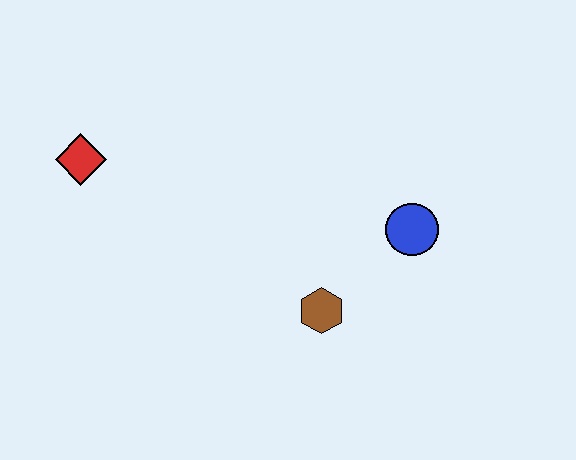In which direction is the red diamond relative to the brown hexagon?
The red diamond is to the left of the brown hexagon.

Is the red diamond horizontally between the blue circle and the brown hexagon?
No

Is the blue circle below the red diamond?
Yes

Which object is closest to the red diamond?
The brown hexagon is closest to the red diamond.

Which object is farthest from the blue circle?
The red diamond is farthest from the blue circle.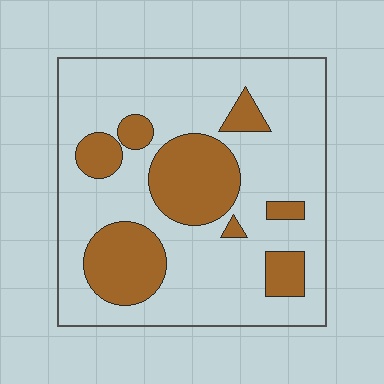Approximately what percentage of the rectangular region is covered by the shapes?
Approximately 25%.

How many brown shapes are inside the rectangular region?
8.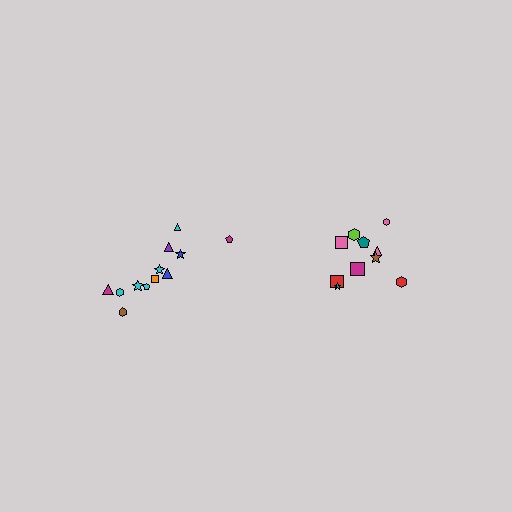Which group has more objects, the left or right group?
The left group.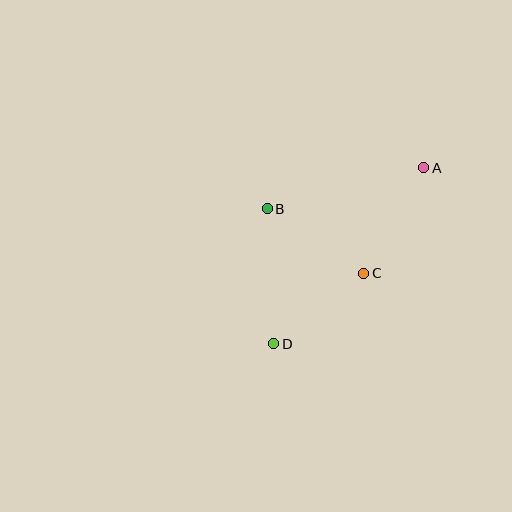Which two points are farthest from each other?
Points A and D are farthest from each other.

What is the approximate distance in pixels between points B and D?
The distance between B and D is approximately 135 pixels.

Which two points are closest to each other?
Points C and D are closest to each other.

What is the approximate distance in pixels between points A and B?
The distance between A and B is approximately 162 pixels.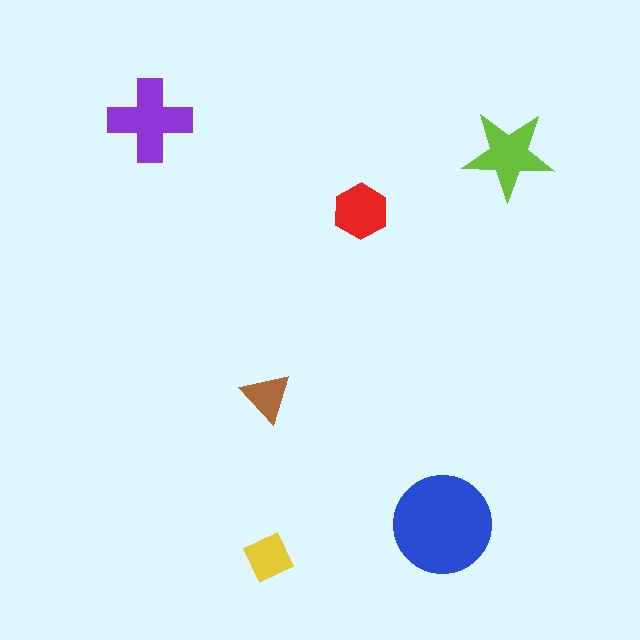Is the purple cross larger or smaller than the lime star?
Larger.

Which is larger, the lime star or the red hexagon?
The lime star.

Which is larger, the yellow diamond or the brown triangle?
The yellow diamond.